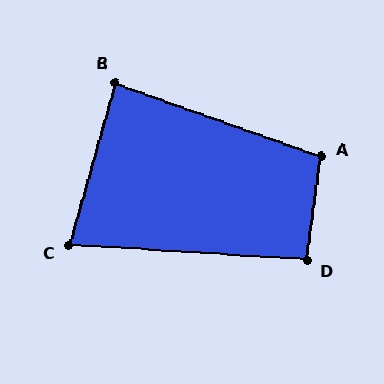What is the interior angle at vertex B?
Approximately 86 degrees (approximately right).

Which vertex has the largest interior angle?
A, at approximately 102 degrees.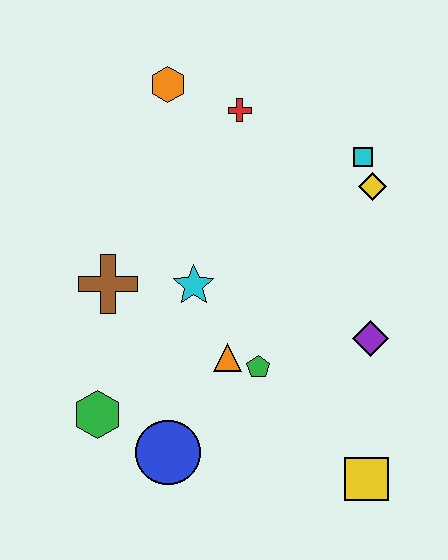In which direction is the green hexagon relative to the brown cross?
The green hexagon is below the brown cross.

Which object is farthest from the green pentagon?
The orange hexagon is farthest from the green pentagon.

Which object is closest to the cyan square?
The yellow diamond is closest to the cyan square.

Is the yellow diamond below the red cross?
Yes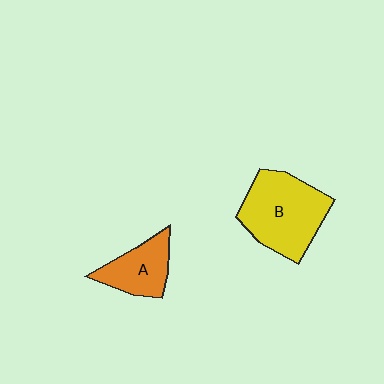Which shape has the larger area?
Shape B (yellow).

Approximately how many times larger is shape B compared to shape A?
Approximately 1.8 times.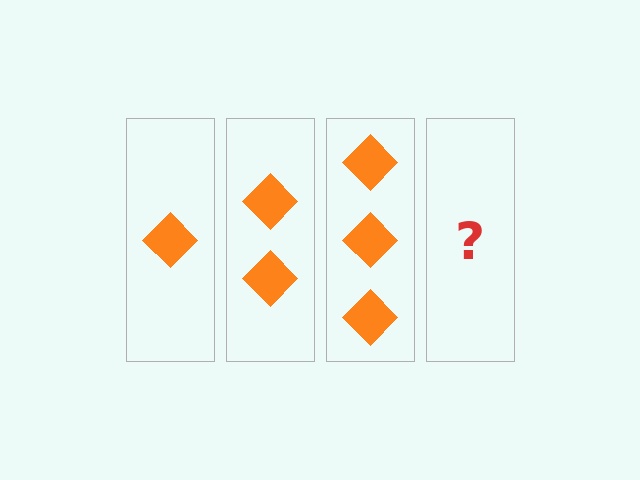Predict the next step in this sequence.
The next step is 4 diamonds.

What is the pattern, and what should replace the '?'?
The pattern is that each step adds one more diamond. The '?' should be 4 diamonds.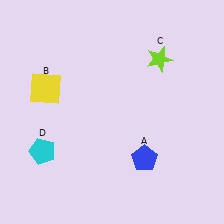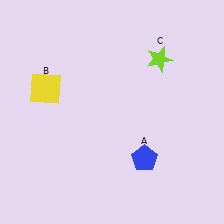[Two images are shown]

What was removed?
The cyan pentagon (D) was removed in Image 2.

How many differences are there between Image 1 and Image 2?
There is 1 difference between the two images.